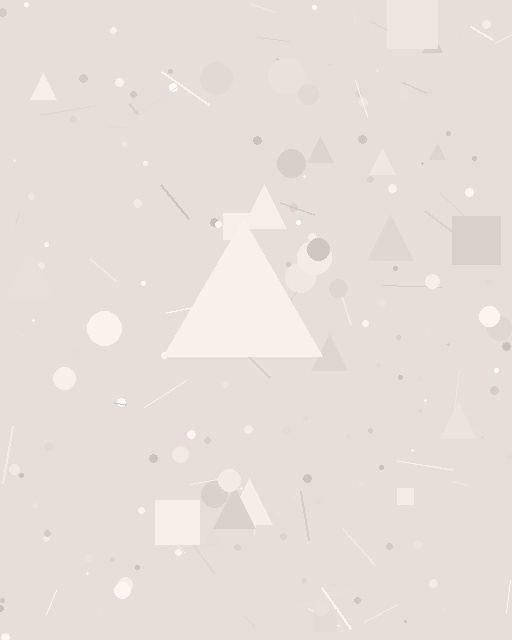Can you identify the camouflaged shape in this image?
The camouflaged shape is a triangle.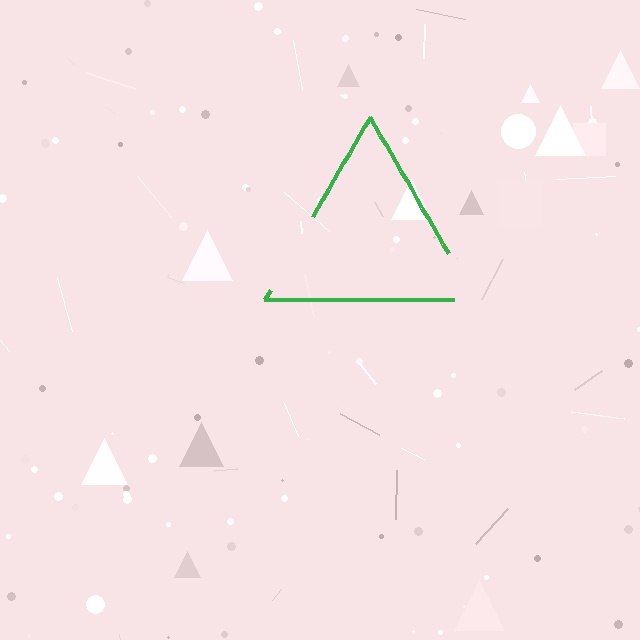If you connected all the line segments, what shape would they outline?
They would outline a triangle.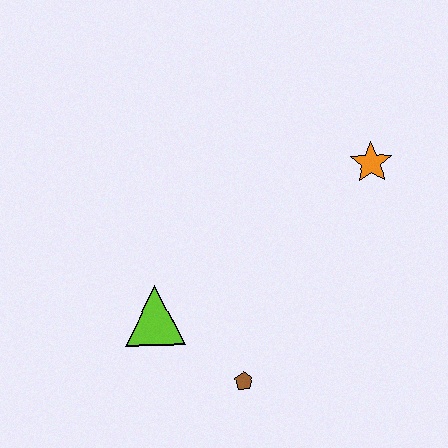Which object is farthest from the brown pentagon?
The orange star is farthest from the brown pentagon.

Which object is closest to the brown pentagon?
The lime triangle is closest to the brown pentagon.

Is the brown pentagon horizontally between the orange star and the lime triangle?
Yes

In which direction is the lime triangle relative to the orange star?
The lime triangle is to the left of the orange star.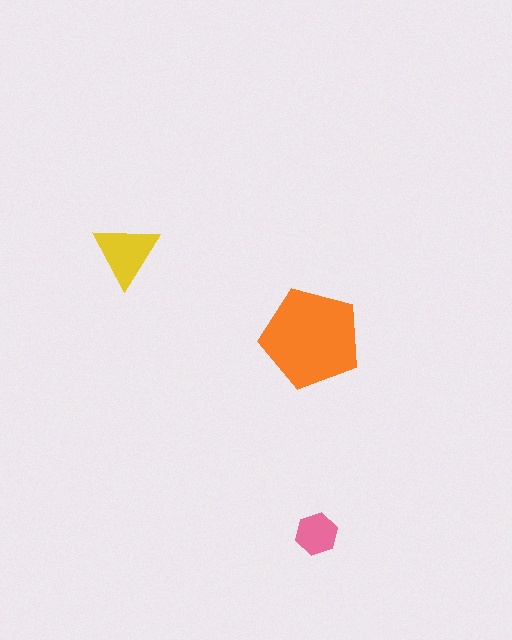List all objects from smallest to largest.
The pink hexagon, the yellow triangle, the orange pentagon.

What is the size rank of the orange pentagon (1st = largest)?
1st.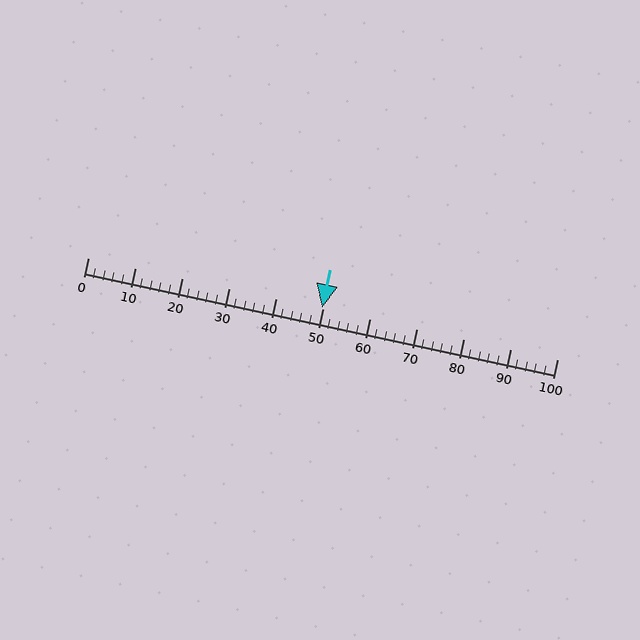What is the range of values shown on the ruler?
The ruler shows values from 0 to 100.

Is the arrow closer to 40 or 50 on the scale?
The arrow is closer to 50.